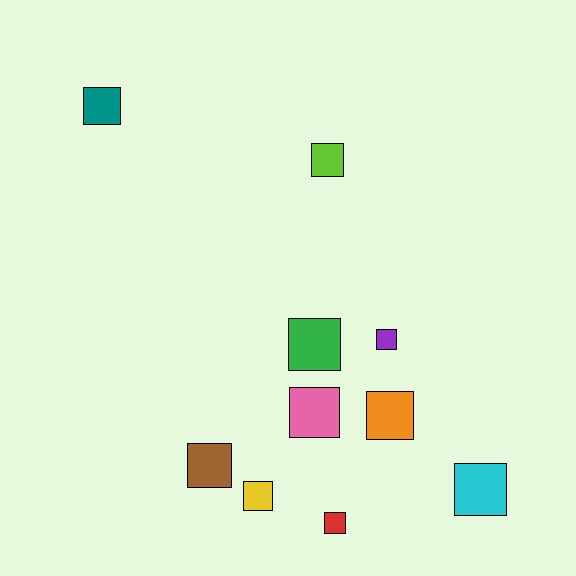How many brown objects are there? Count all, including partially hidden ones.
There is 1 brown object.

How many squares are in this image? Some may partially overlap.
There are 10 squares.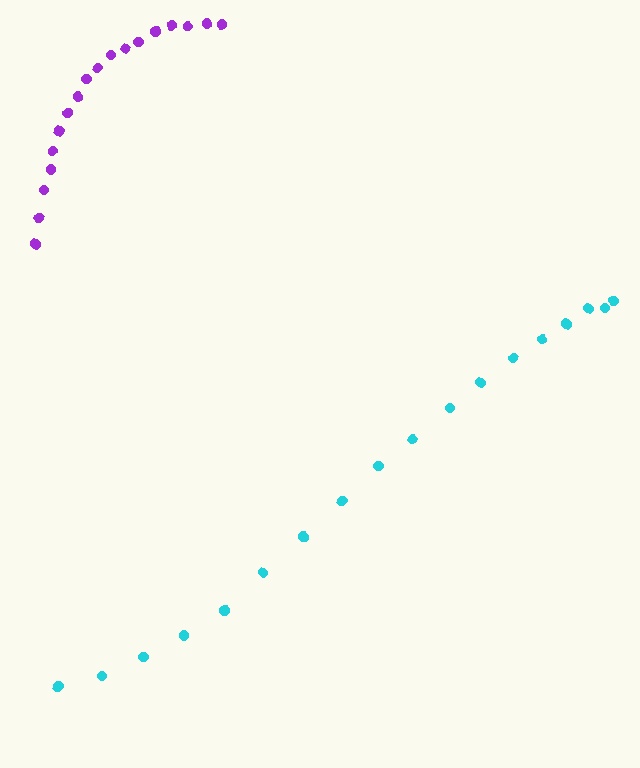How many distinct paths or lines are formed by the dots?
There are 2 distinct paths.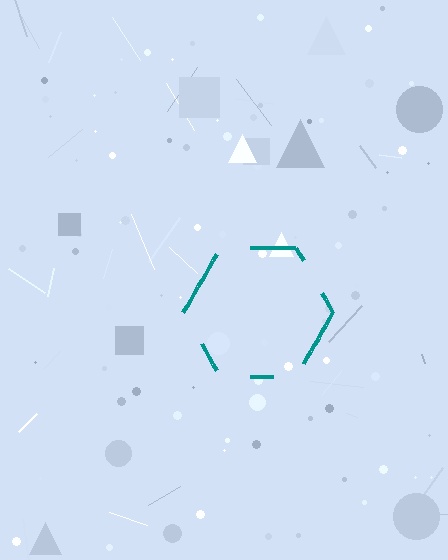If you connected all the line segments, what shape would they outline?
They would outline a hexagon.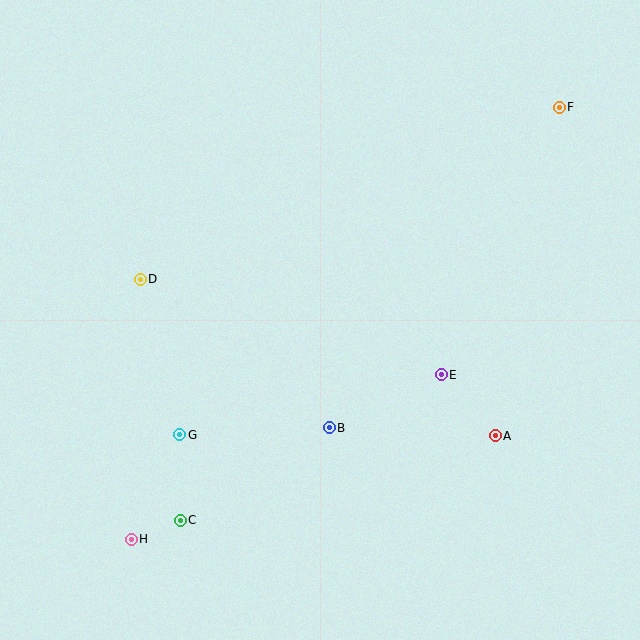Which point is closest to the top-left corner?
Point D is closest to the top-left corner.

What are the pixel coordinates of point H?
Point H is at (131, 539).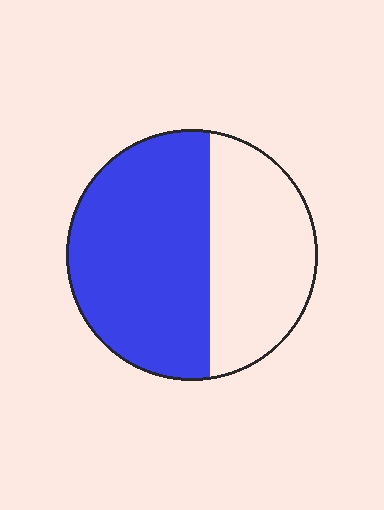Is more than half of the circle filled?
Yes.